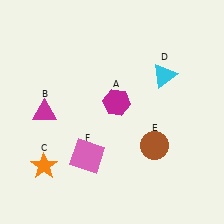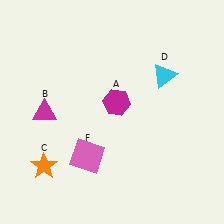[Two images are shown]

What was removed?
The brown circle (E) was removed in Image 2.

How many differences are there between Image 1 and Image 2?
There is 1 difference between the two images.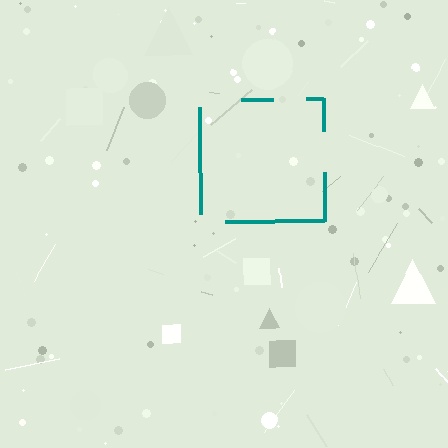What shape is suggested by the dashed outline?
The dashed outline suggests a square.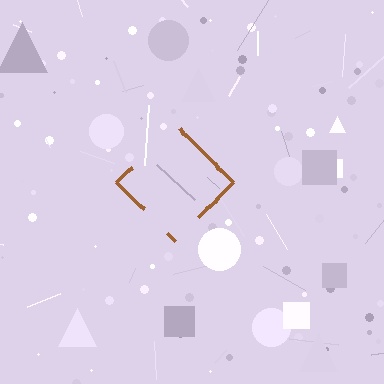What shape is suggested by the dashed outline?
The dashed outline suggests a diamond.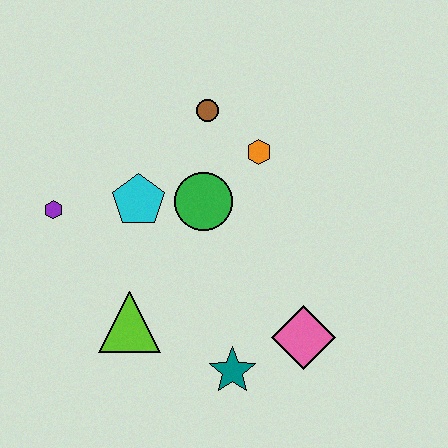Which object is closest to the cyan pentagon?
The green circle is closest to the cyan pentagon.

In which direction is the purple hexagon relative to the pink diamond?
The purple hexagon is to the left of the pink diamond.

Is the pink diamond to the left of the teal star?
No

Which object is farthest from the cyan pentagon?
The pink diamond is farthest from the cyan pentagon.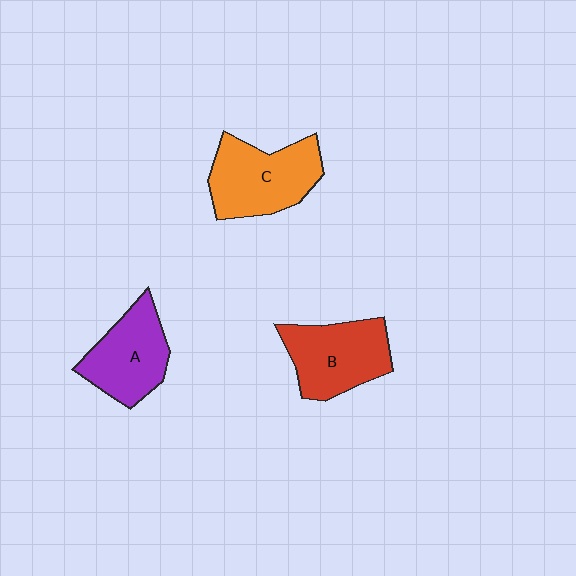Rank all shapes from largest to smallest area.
From largest to smallest: C (orange), B (red), A (purple).